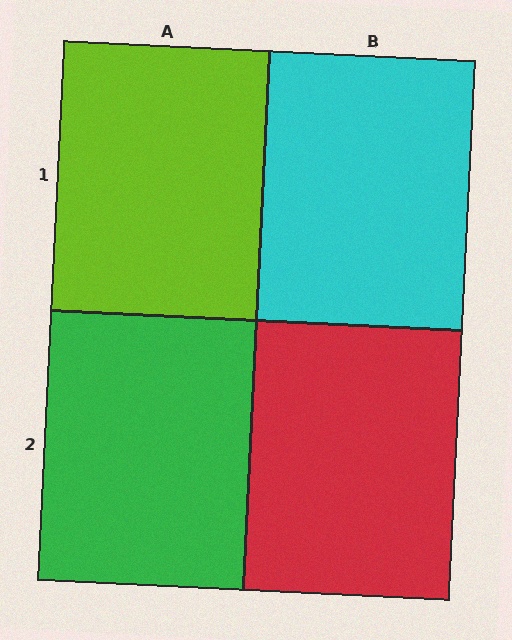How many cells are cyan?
1 cell is cyan.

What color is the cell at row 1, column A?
Lime.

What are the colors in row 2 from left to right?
Green, red.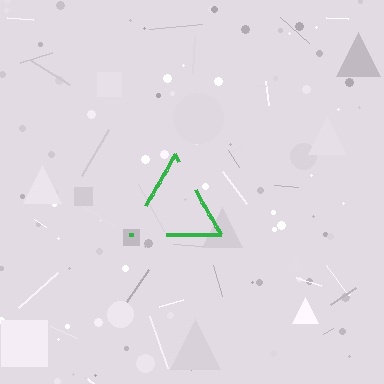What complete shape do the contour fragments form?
The contour fragments form a triangle.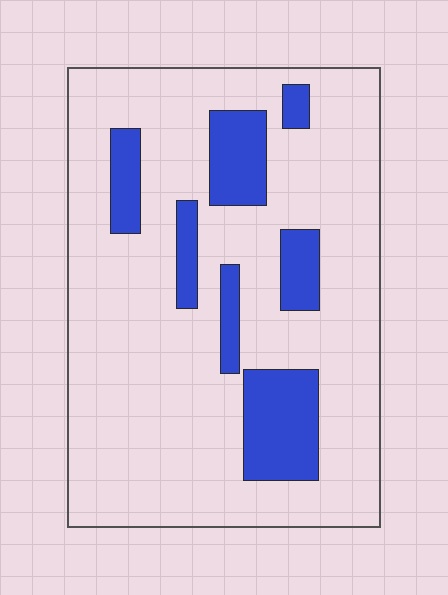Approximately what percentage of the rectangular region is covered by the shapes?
Approximately 20%.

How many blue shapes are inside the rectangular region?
7.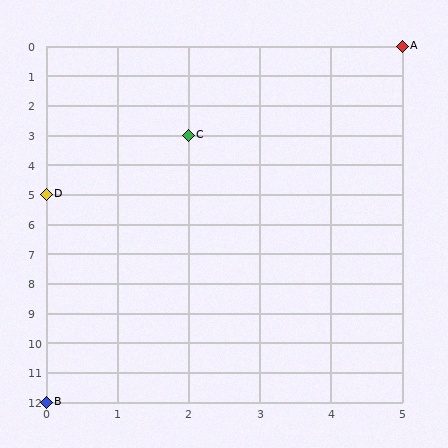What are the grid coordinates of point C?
Point C is at grid coordinates (2, 3).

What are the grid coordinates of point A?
Point A is at grid coordinates (5, 0).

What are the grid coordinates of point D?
Point D is at grid coordinates (0, 5).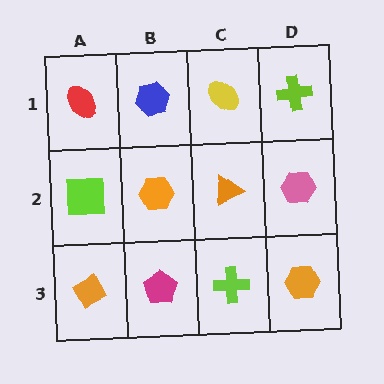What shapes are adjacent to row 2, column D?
A lime cross (row 1, column D), an orange hexagon (row 3, column D), an orange triangle (row 2, column C).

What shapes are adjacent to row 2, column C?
A yellow ellipse (row 1, column C), a lime cross (row 3, column C), an orange hexagon (row 2, column B), a pink hexagon (row 2, column D).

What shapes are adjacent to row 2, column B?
A blue hexagon (row 1, column B), a magenta pentagon (row 3, column B), a lime square (row 2, column A), an orange triangle (row 2, column C).